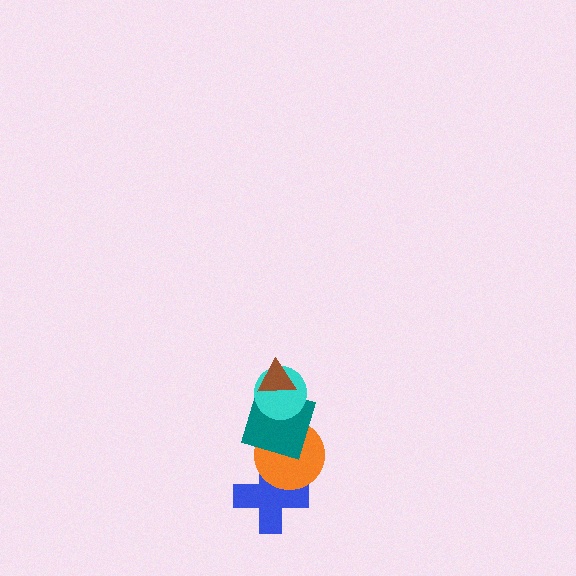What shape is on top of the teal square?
The cyan circle is on top of the teal square.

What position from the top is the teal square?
The teal square is 3rd from the top.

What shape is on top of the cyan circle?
The brown triangle is on top of the cyan circle.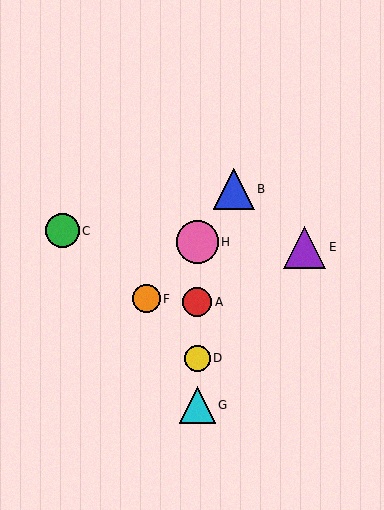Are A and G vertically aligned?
Yes, both are at x≈197.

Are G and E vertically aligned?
No, G is at x≈197 and E is at x≈305.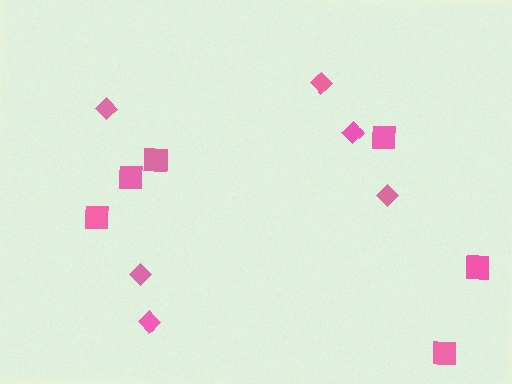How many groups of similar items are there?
There are 2 groups: one group of squares (6) and one group of diamonds (6).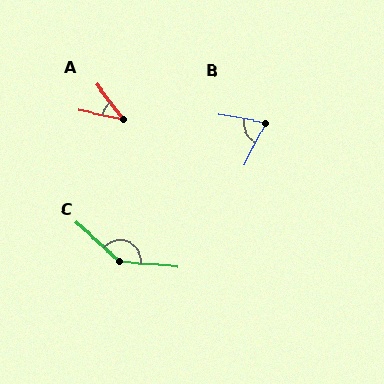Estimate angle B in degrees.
Approximately 73 degrees.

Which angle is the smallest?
A, at approximately 41 degrees.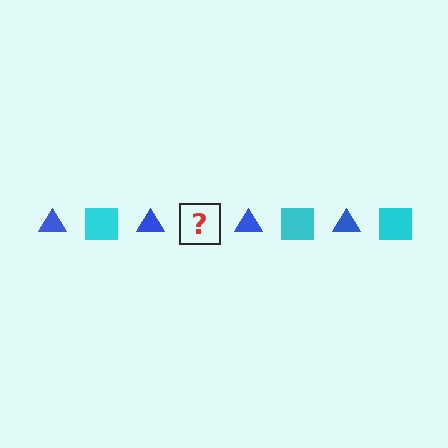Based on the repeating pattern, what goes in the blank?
The blank should be a cyan square.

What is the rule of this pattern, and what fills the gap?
The rule is that the pattern alternates between blue triangle and cyan square. The gap should be filled with a cyan square.